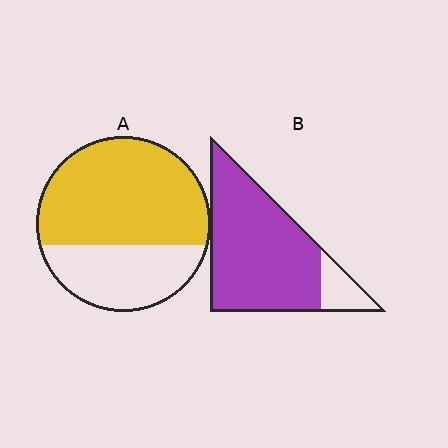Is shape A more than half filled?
Yes.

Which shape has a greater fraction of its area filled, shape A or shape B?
Shape B.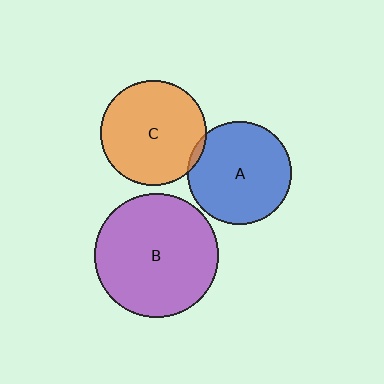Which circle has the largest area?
Circle B (purple).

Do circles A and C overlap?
Yes.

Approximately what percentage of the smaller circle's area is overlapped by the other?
Approximately 5%.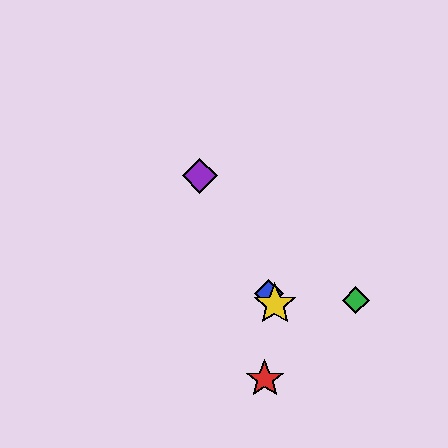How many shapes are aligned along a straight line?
3 shapes (the blue diamond, the yellow star, the purple diamond) are aligned along a straight line.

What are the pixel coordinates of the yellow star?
The yellow star is at (275, 304).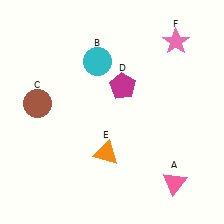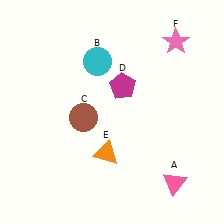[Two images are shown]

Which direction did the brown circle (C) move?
The brown circle (C) moved right.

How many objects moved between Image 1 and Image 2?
1 object moved between the two images.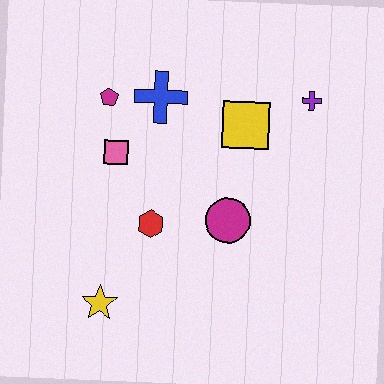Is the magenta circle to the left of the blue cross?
No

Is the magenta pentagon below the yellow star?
No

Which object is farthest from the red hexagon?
The purple cross is farthest from the red hexagon.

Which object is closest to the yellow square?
The purple cross is closest to the yellow square.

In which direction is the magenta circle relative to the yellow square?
The magenta circle is below the yellow square.